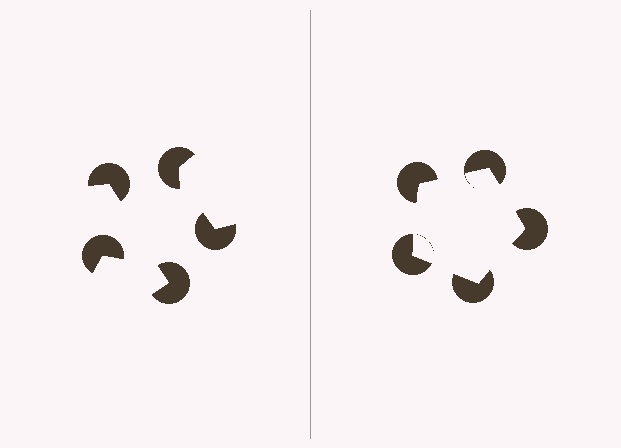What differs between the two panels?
The pac-man discs are positioned identically on both sides; only the wedge orientations differ. On the right they align to a pentagon; on the left they are misaligned.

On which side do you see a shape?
An illusory pentagon appears on the right side. On the left side the wedge cuts are rotated, so no coherent shape forms.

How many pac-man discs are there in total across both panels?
10 — 5 on each side.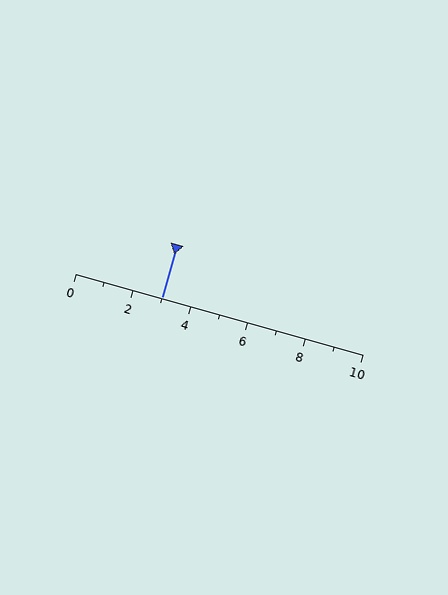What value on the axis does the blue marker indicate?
The marker indicates approximately 3.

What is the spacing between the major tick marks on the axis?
The major ticks are spaced 2 apart.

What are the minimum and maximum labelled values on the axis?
The axis runs from 0 to 10.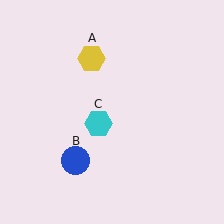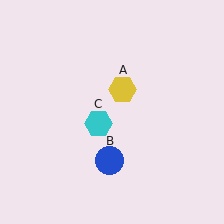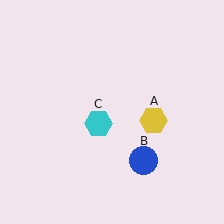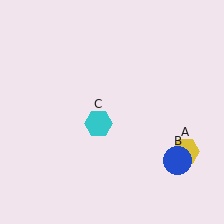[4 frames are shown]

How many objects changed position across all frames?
2 objects changed position: yellow hexagon (object A), blue circle (object B).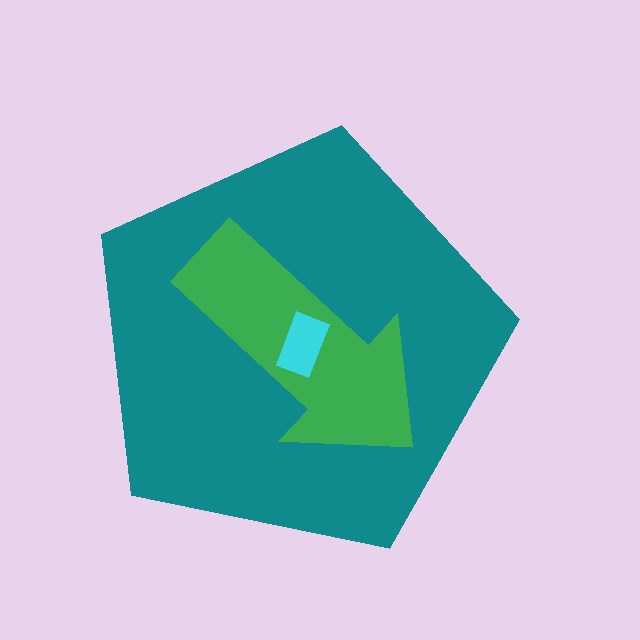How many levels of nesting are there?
3.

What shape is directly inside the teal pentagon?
The green arrow.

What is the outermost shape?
The teal pentagon.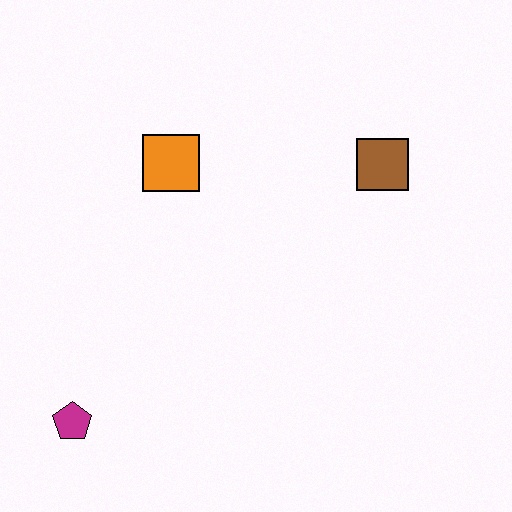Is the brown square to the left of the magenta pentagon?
No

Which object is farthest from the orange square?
The magenta pentagon is farthest from the orange square.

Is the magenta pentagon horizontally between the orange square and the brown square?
No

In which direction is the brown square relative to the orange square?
The brown square is to the right of the orange square.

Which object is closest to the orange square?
The brown square is closest to the orange square.